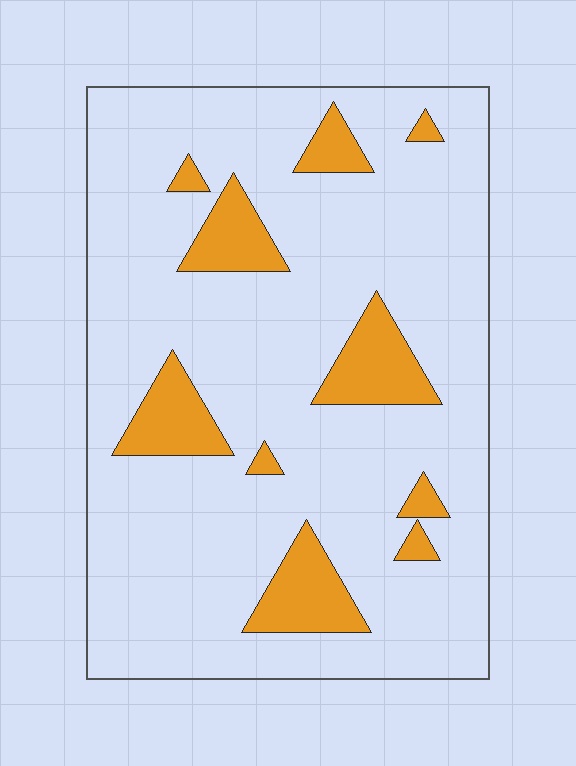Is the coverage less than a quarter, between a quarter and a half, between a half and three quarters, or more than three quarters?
Less than a quarter.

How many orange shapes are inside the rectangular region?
10.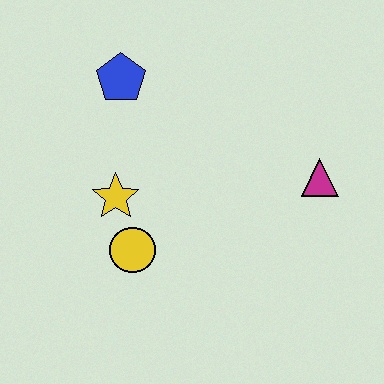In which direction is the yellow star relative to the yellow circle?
The yellow star is above the yellow circle.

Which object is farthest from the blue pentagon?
The magenta triangle is farthest from the blue pentagon.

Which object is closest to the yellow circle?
The yellow star is closest to the yellow circle.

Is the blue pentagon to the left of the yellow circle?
Yes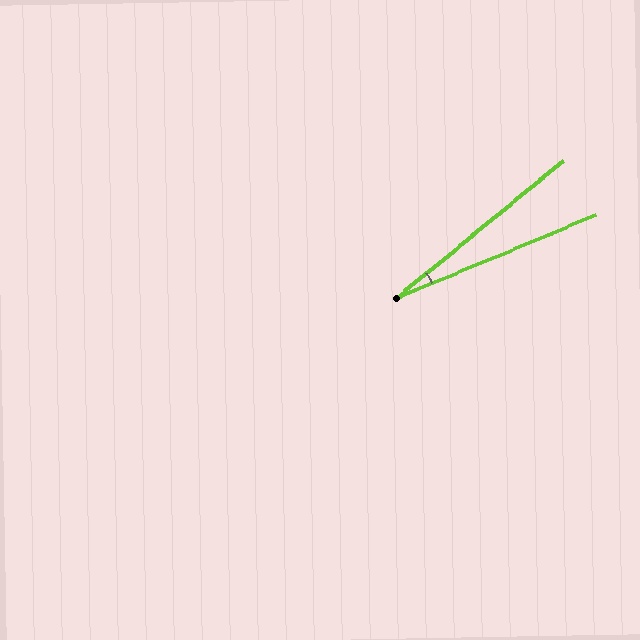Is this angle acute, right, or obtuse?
It is acute.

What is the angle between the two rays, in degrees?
Approximately 17 degrees.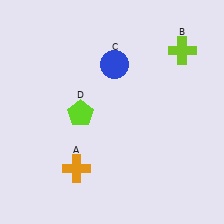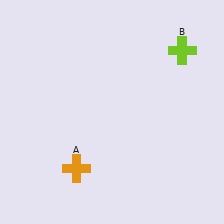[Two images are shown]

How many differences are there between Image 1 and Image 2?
There are 2 differences between the two images.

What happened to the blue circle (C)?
The blue circle (C) was removed in Image 2. It was in the top-right area of Image 1.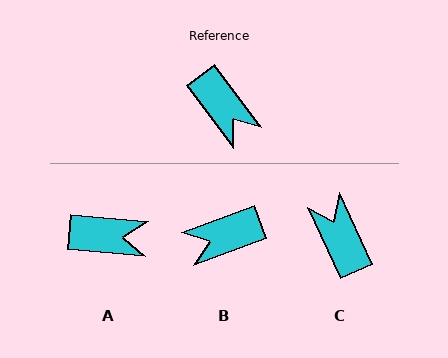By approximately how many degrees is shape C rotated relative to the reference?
Approximately 168 degrees counter-clockwise.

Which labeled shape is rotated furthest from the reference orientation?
C, about 168 degrees away.